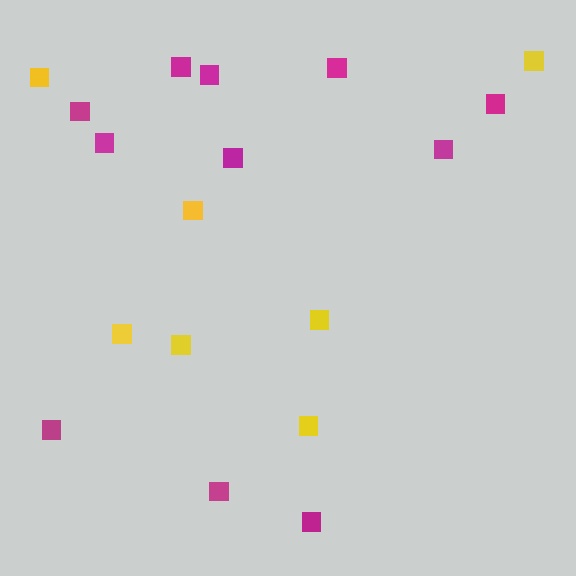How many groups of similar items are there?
There are 2 groups: one group of magenta squares (11) and one group of yellow squares (7).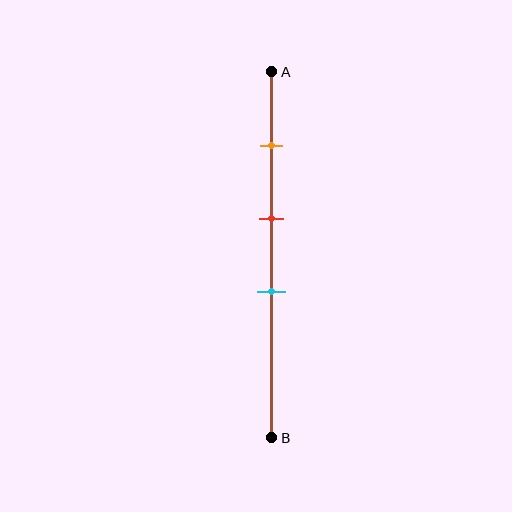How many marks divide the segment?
There are 3 marks dividing the segment.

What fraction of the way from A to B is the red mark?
The red mark is approximately 40% (0.4) of the way from A to B.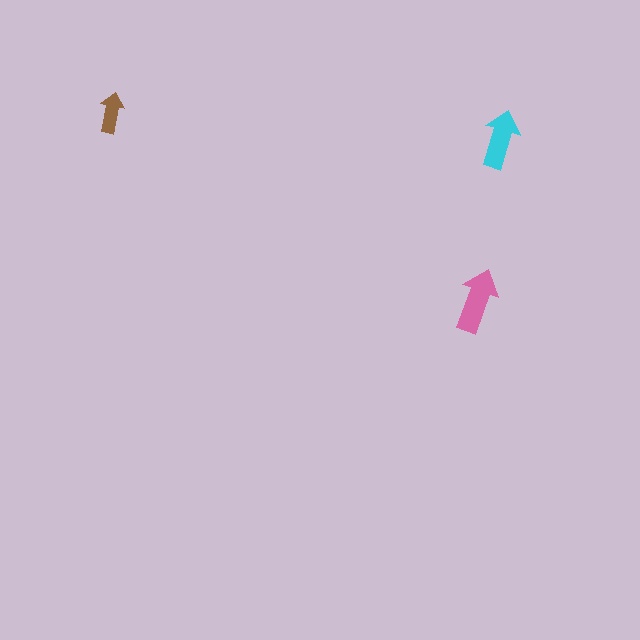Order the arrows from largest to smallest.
the pink one, the cyan one, the brown one.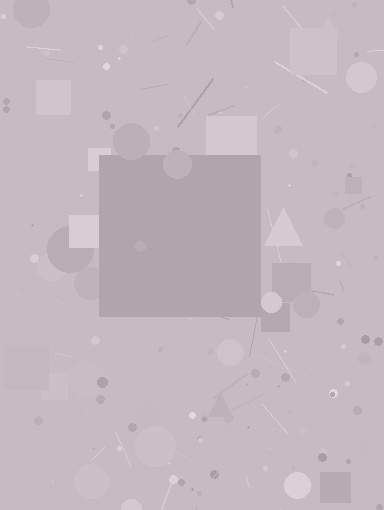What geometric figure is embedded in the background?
A square is embedded in the background.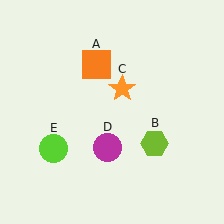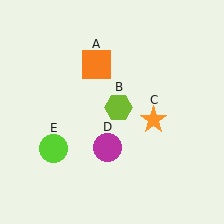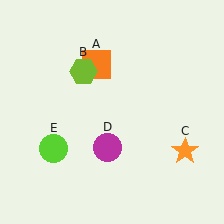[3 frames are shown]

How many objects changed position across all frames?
2 objects changed position: lime hexagon (object B), orange star (object C).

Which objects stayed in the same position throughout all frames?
Orange square (object A) and magenta circle (object D) and lime circle (object E) remained stationary.